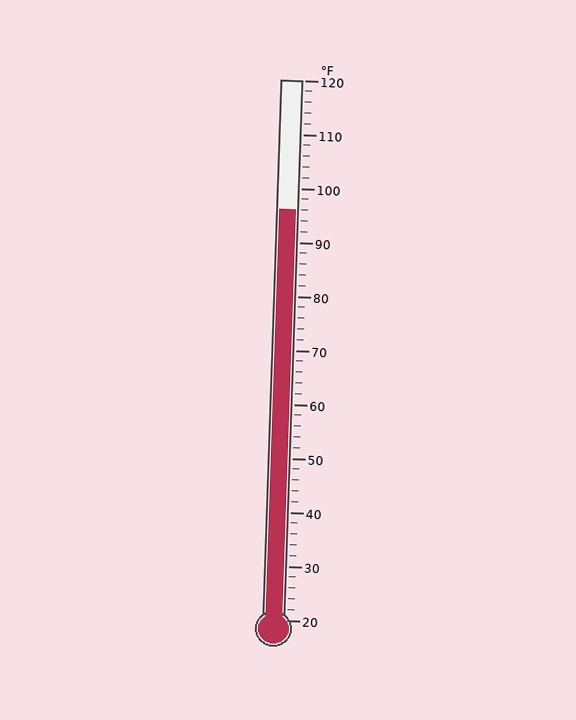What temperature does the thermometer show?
The thermometer shows approximately 96°F.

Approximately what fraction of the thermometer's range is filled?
The thermometer is filled to approximately 75% of its range.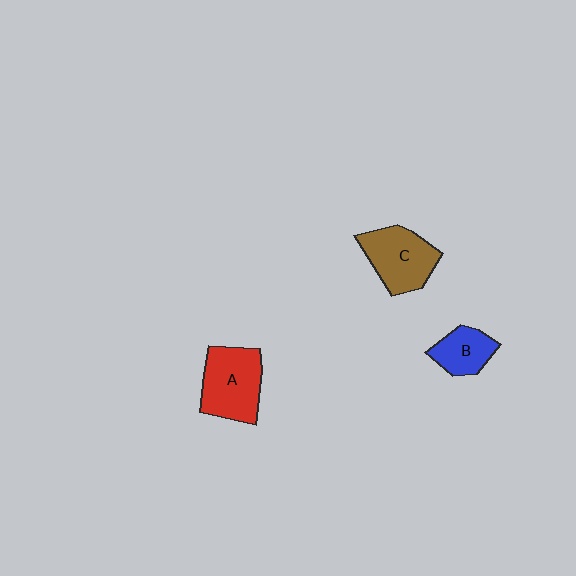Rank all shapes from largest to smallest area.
From largest to smallest: A (red), C (brown), B (blue).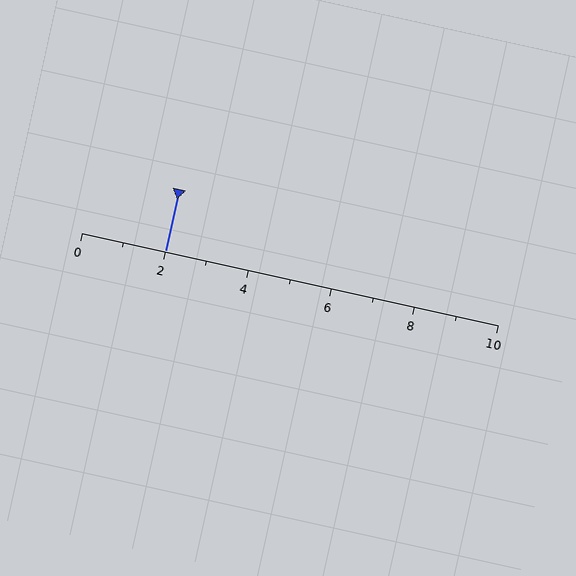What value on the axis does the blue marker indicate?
The marker indicates approximately 2.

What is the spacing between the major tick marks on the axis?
The major ticks are spaced 2 apart.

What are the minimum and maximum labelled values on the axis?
The axis runs from 0 to 10.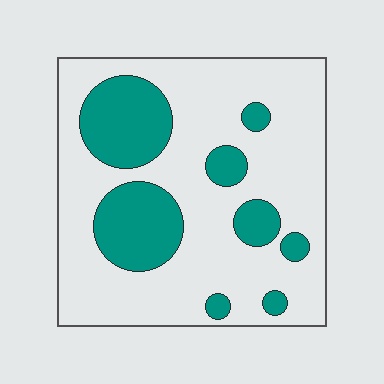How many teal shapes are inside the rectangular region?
8.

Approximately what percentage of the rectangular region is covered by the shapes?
Approximately 25%.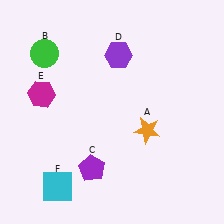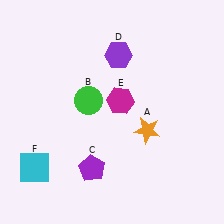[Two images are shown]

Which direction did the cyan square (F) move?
The cyan square (F) moved left.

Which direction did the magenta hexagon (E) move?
The magenta hexagon (E) moved right.